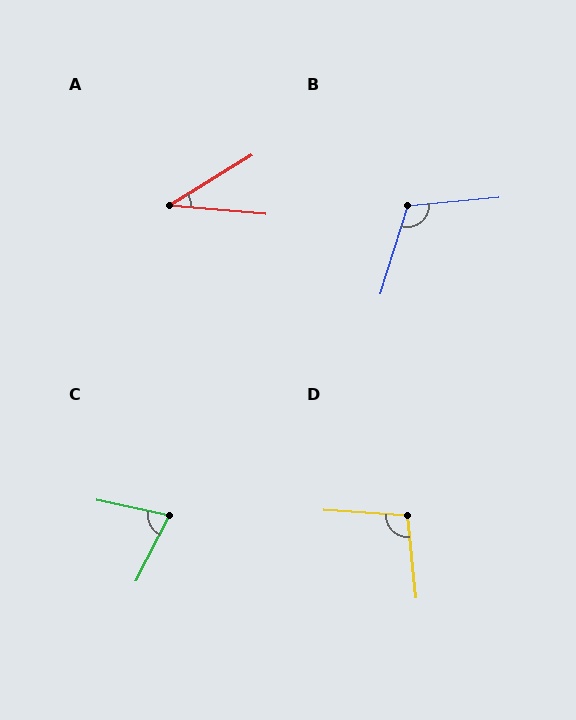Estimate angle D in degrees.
Approximately 100 degrees.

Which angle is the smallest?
A, at approximately 36 degrees.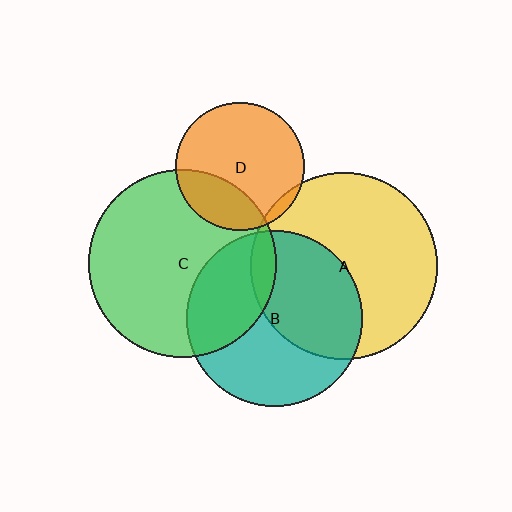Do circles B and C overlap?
Yes.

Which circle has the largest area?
Circle C (green).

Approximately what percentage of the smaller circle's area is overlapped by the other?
Approximately 30%.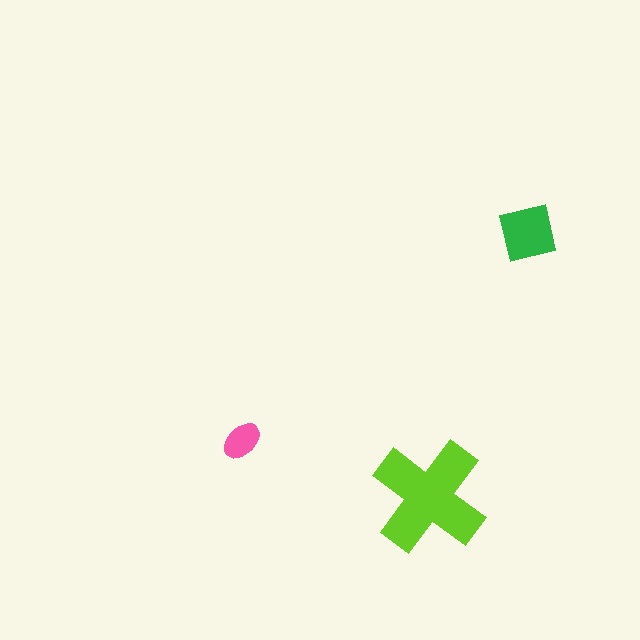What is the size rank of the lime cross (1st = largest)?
1st.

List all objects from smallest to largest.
The pink ellipse, the green square, the lime cross.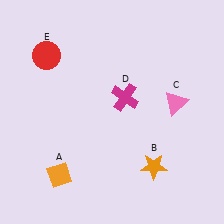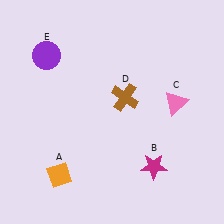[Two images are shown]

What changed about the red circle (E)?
In Image 1, E is red. In Image 2, it changed to purple.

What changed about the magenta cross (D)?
In Image 1, D is magenta. In Image 2, it changed to brown.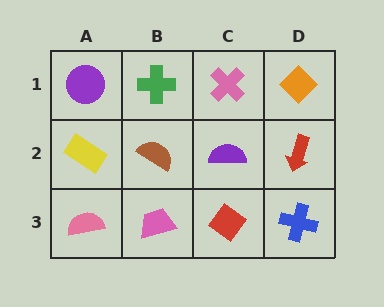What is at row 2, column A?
A yellow rectangle.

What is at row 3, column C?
A red diamond.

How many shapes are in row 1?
4 shapes.